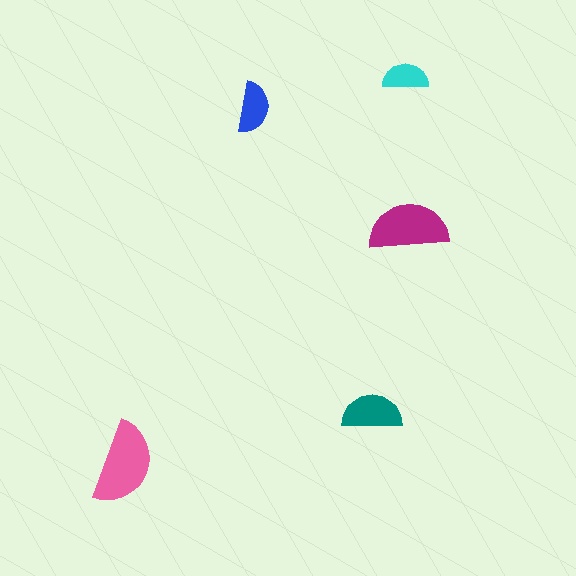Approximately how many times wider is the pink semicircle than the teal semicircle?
About 1.5 times wider.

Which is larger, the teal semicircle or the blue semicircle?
The teal one.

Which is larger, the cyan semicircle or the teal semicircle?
The teal one.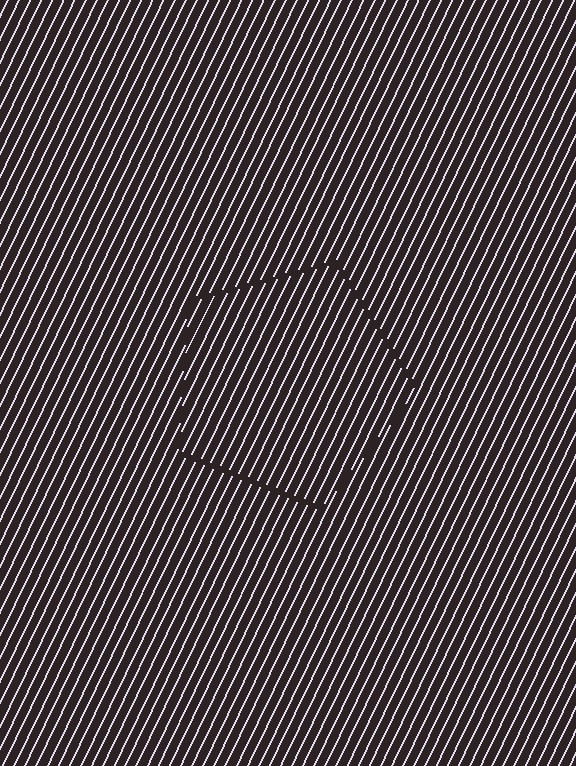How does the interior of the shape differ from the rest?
The interior of the shape contains the same grating, shifted by half a period — the contour is defined by the phase discontinuity where line-ends from the inner and outer gratings abut.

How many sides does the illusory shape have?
5 sides — the line-ends trace a pentagon.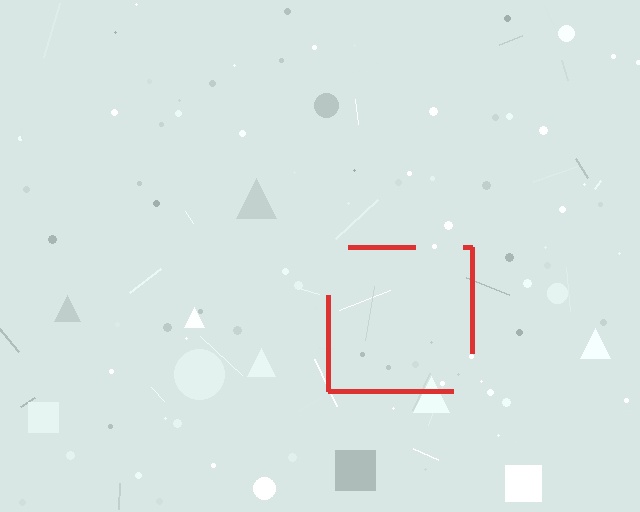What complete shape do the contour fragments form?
The contour fragments form a square.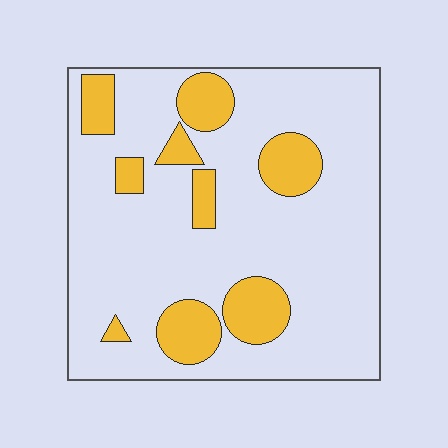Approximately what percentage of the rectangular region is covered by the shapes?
Approximately 20%.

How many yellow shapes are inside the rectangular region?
9.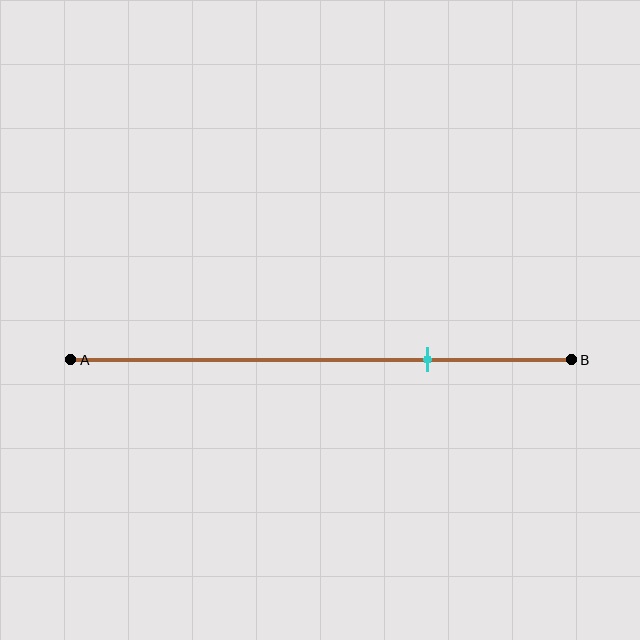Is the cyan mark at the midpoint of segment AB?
No, the mark is at about 70% from A, not at the 50% midpoint.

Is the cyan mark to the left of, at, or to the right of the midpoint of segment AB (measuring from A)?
The cyan mark is to the right of the midpoint of segment AB.